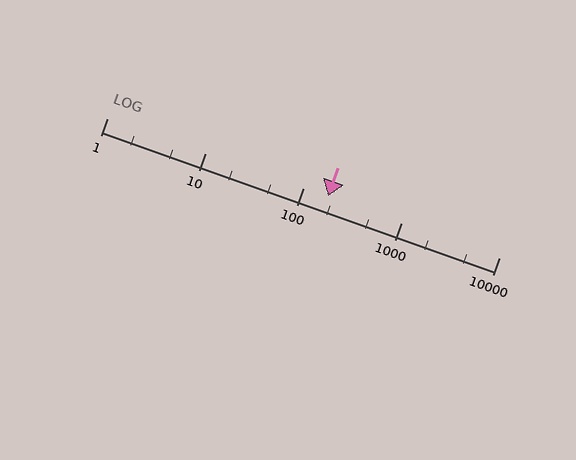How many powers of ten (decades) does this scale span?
The scale spans 4 decades, from 1 to 10000.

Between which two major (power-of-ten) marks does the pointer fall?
The pointer is between 100 and 1000.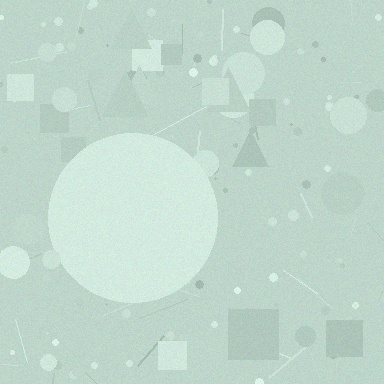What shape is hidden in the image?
A circle is hidden in the image.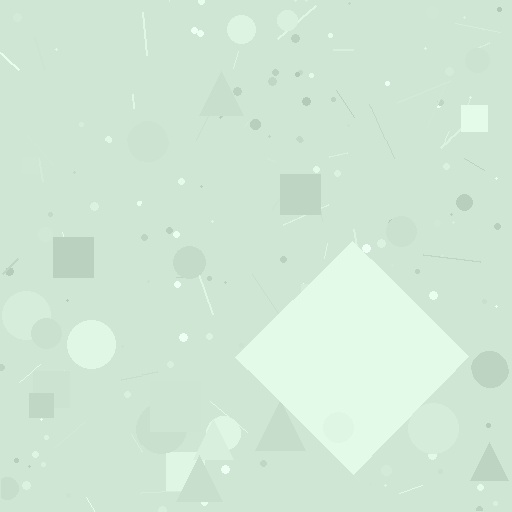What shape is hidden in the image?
A diamond is hidden in the image.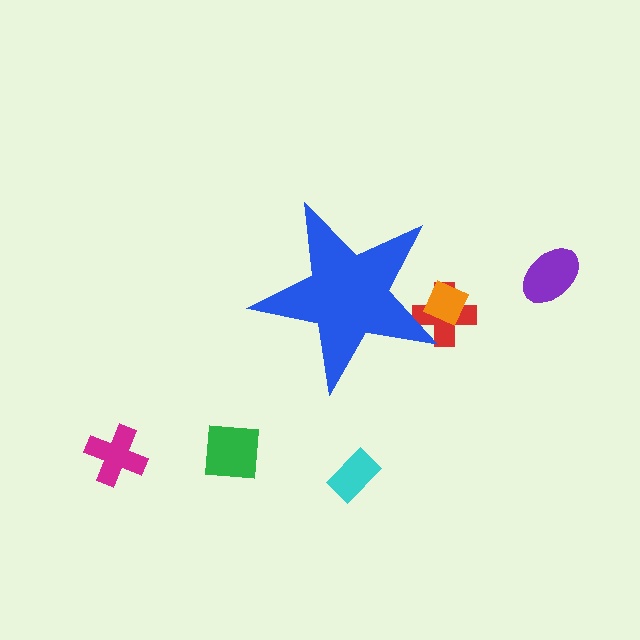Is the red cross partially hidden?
Yes, the red cross is partially hidden behind the blue star.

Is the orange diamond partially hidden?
Yes, the orange diamond is partially hidden behind the blue star.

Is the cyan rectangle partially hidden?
No, the cyan rectangle is fully visible.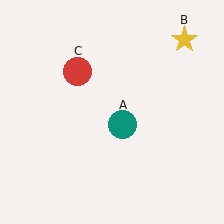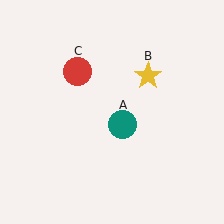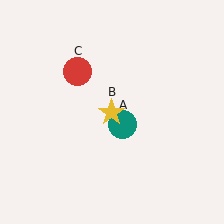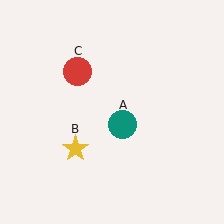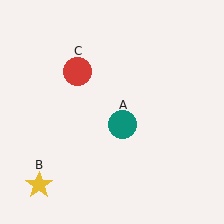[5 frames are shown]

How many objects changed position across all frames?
1 object changed position: yellow star (object B).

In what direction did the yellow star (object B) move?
The yellow star (object B) moved down and to the left.